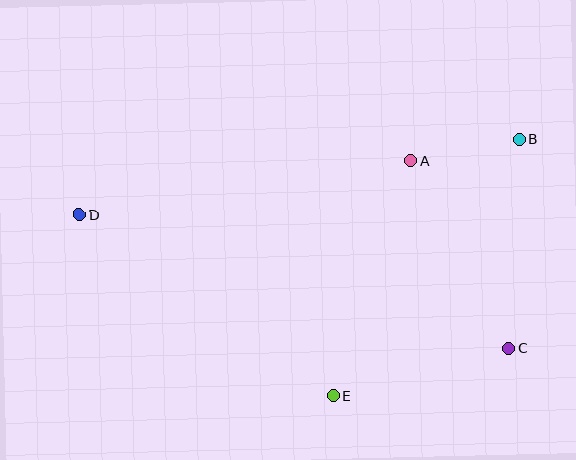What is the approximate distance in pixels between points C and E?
The distance between C and E is approximately 182 pixels.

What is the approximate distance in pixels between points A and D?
The distance between A and D is approximately 336 pixels.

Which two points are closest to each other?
Points A and B are closest to each other.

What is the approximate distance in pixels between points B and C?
The distance between B and C is approximately 209 pixels.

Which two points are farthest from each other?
Points C and D are farthest from each other.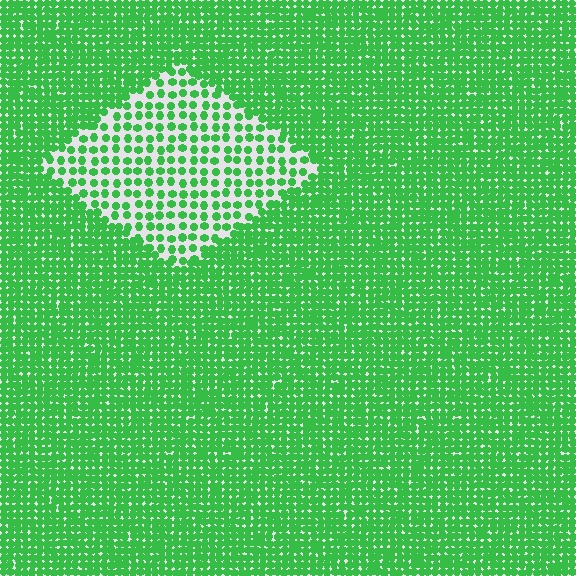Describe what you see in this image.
The image contains small green elements arranged at two different densities. A diamond-shaped region is visible where the elements are less densely packed than the surrounding area.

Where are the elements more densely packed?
The elements are more densely packed outside the diamond boundary.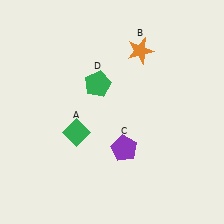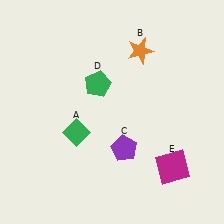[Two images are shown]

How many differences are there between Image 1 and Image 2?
There is 1 difference between the two images.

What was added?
A magenta square (E) was added in Image 2.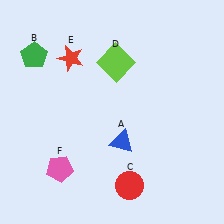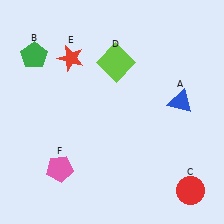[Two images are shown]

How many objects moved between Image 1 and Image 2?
2 objects moved between the two images.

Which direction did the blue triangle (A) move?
The blue triangle (A) moved right.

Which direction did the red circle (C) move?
The red circle (C) moved right.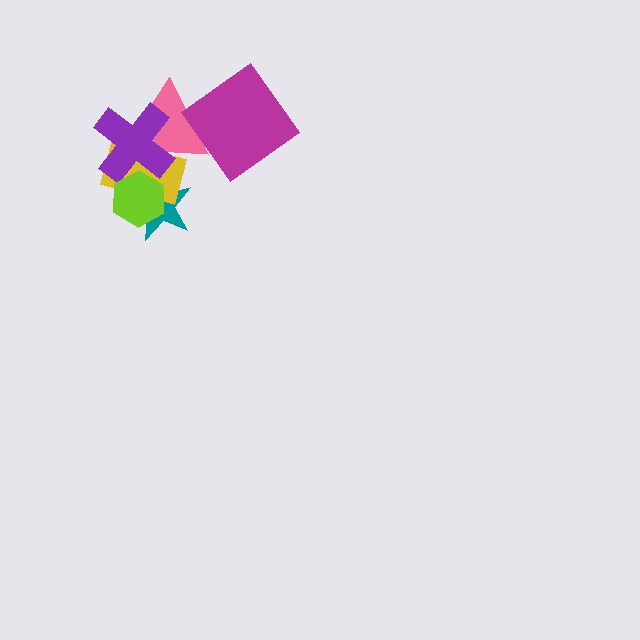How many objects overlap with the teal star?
3 objects overlap with the teal star.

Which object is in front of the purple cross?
The lime hexagon is in front of the purple cross.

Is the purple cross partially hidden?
Yes, it is partially covered by another shape.